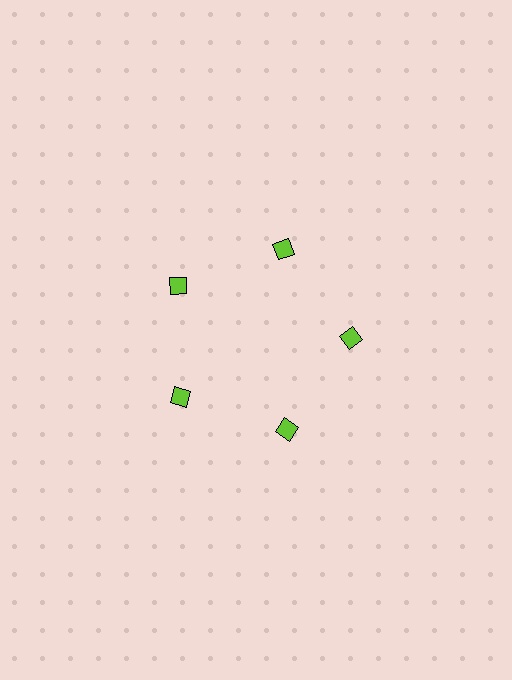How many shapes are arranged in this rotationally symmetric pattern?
There are 5 shapes, arranged in 5 groups of 1.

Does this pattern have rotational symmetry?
Yes, this pattern has 5-fold rotational symmetry. It looks the same after rotating 72 degrees around the center.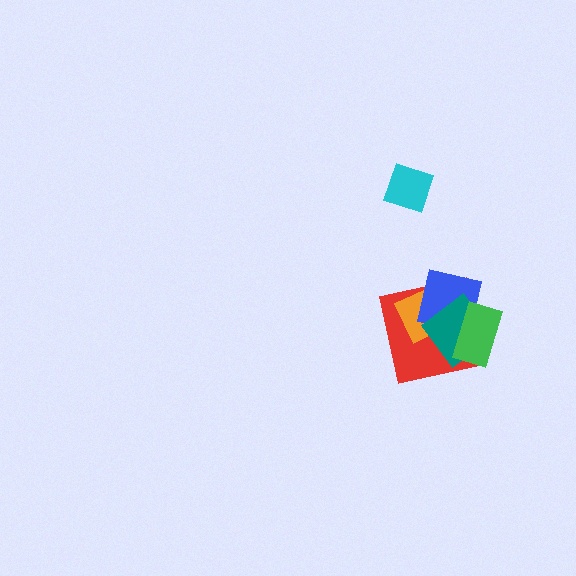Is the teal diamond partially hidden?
Yes, it is partially covered by another shape.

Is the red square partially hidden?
Yes, it is partially covered by another shape.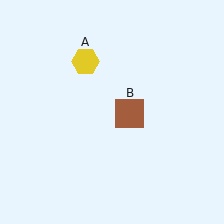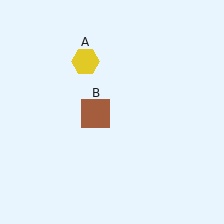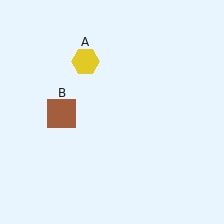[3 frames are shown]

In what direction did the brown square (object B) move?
The brown square (object B) moved left.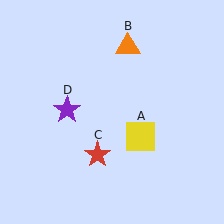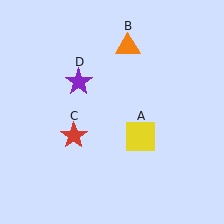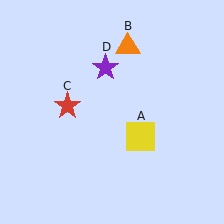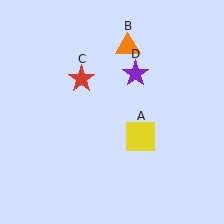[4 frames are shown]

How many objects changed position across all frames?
2 objects changed position: red star (object C), purple star (object D).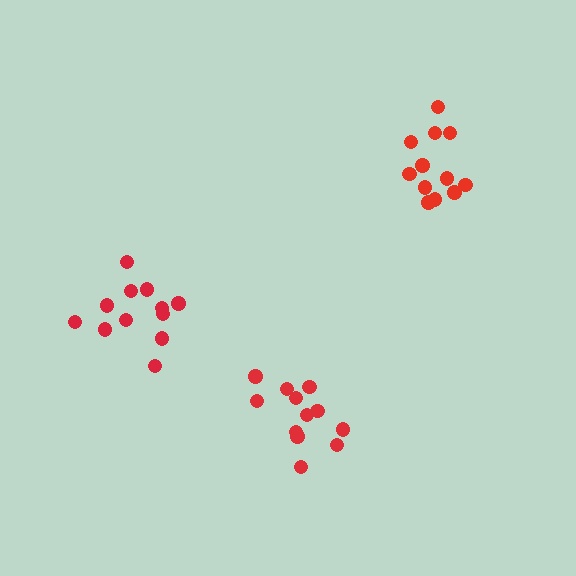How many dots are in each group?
Group 1: 12 dots, Group 2: 12 dots, Group 3: 12 dots (36 total).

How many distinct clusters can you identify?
There are 3 distinct clusters.